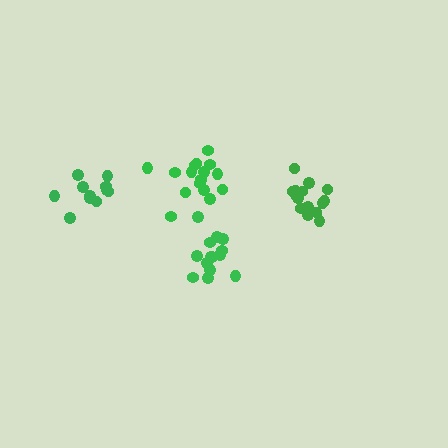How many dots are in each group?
Group 1: 14 dots, Group 2: 15 dots, Group 3: 11 dots, Group 4: 16 dots (56 total).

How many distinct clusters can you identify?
There are 4 distinct clusters.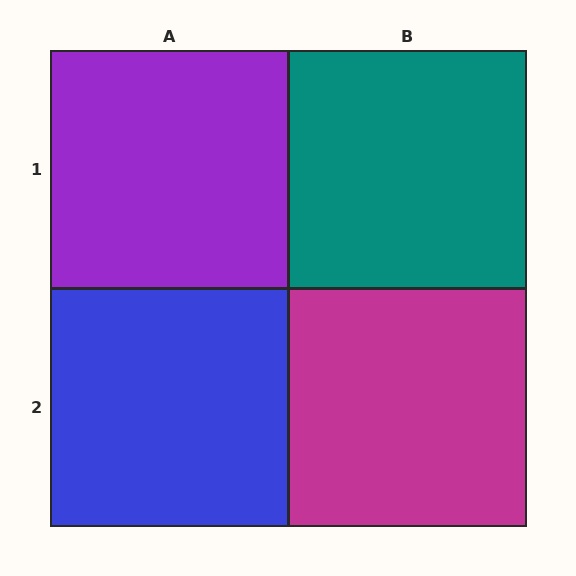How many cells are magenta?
1 cell is magenta.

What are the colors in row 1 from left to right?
Purple, teal.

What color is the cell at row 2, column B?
Magenta.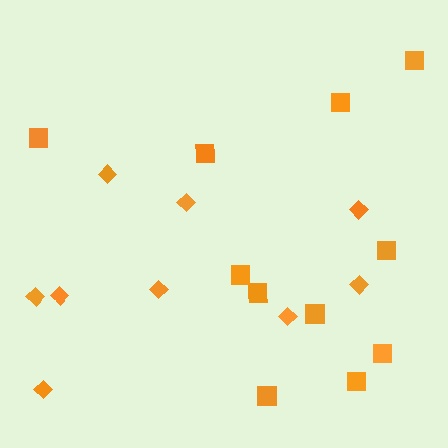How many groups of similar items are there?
There are 2 groups: one group of diamonds (9) and one group of squares (11).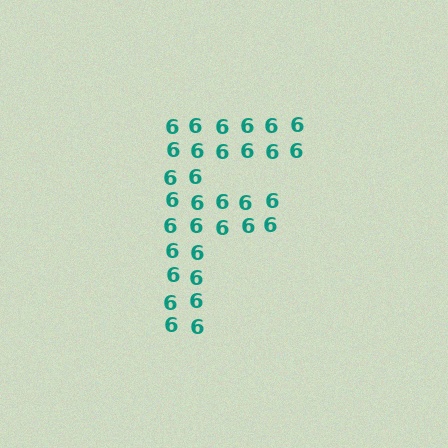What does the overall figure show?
The overall figure shows the letter F.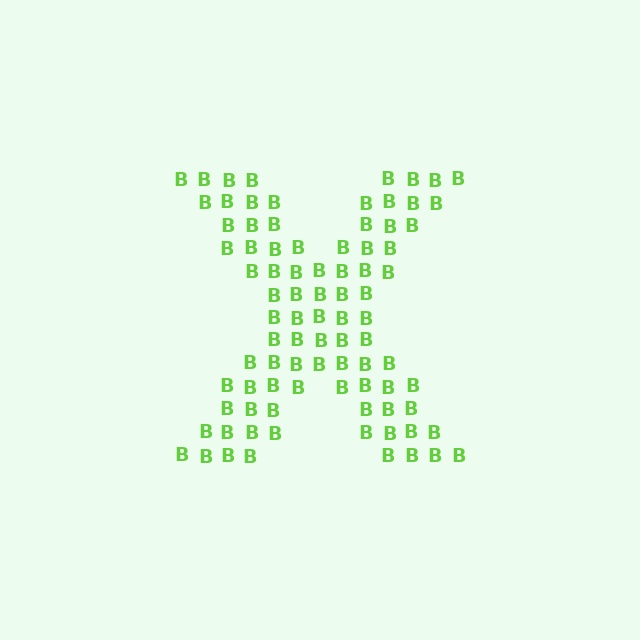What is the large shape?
The large shape is the letter X.